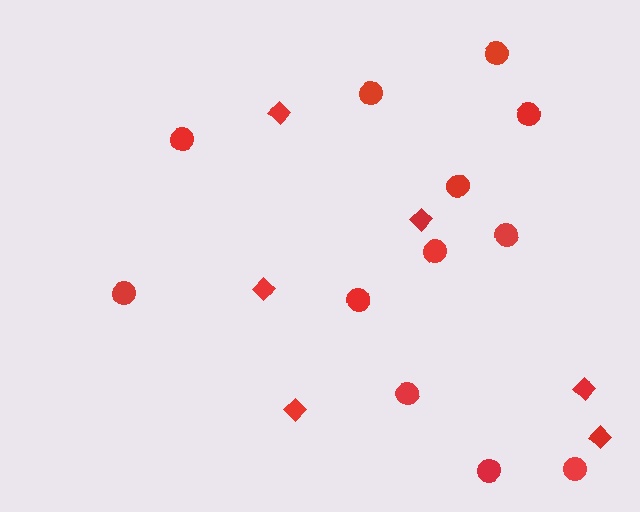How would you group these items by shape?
There are 2 groups: one group of diamonds (6) and one group of circles (12).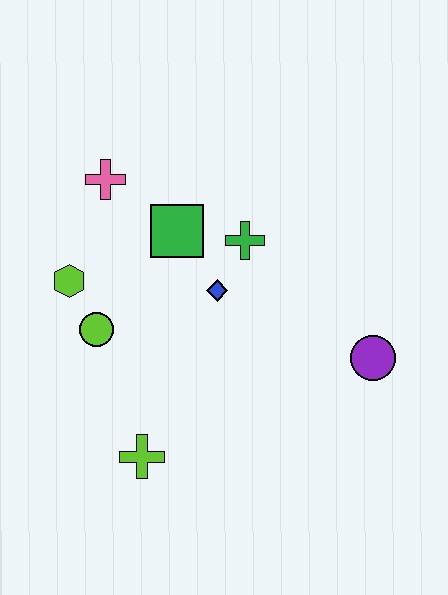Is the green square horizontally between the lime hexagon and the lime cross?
No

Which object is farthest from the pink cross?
The purple circle is farthest from the pink cross.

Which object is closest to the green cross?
The blue diamond is closest to the green cross.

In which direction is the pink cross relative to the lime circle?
The pink cross is above the lime circle.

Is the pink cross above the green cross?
Yes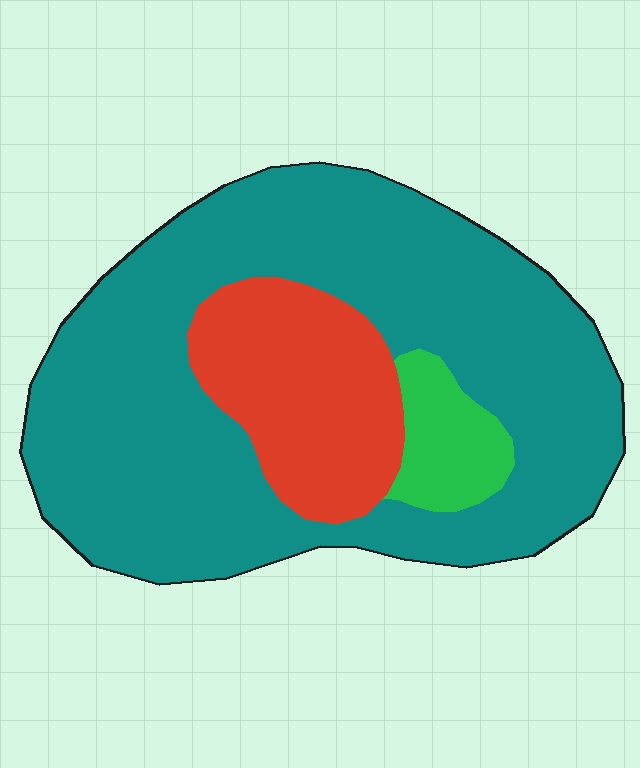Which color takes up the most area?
Teal, at roughly 75%.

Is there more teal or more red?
Teal.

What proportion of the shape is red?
Red covers roughly 20% of the shape.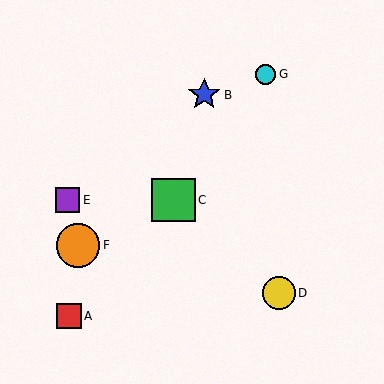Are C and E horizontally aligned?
Yes, both are at y≈200.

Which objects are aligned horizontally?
Objects C, E are aligned horizontally.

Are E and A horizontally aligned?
No, E is at y≈200 and A is at y≈316.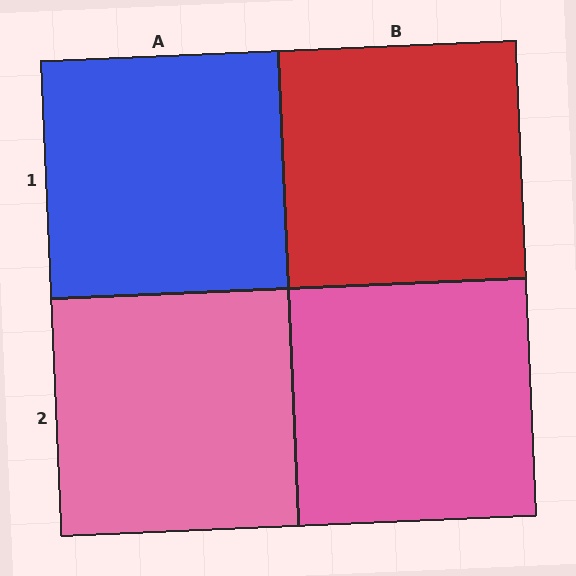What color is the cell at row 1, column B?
Red.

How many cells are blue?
1 cell is blue.